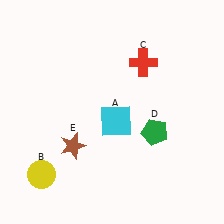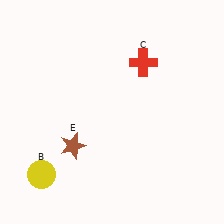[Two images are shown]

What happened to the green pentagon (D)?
The green pentagon (D) was removed in Image 2. It was in the bottom-right area of Image 1.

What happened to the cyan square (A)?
The cyan square (A) was removed in Image 2. It was in the bottom-right area of Image 1.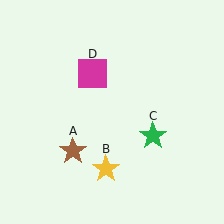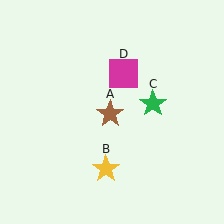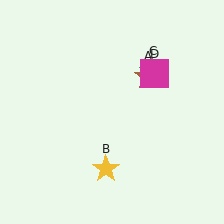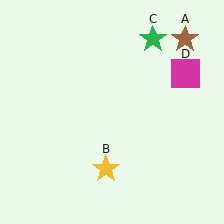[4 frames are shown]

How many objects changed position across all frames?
3 objects changed position: brown star (object A), green star (object C), magenta square (object D).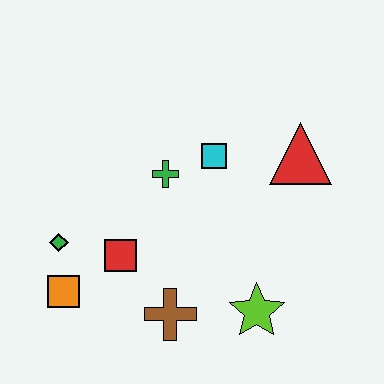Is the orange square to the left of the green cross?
Yes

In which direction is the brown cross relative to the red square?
The brown cross is below the red square.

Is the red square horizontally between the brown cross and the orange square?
Yes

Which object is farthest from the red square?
The red triangle is farthest from the red square.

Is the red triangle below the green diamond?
No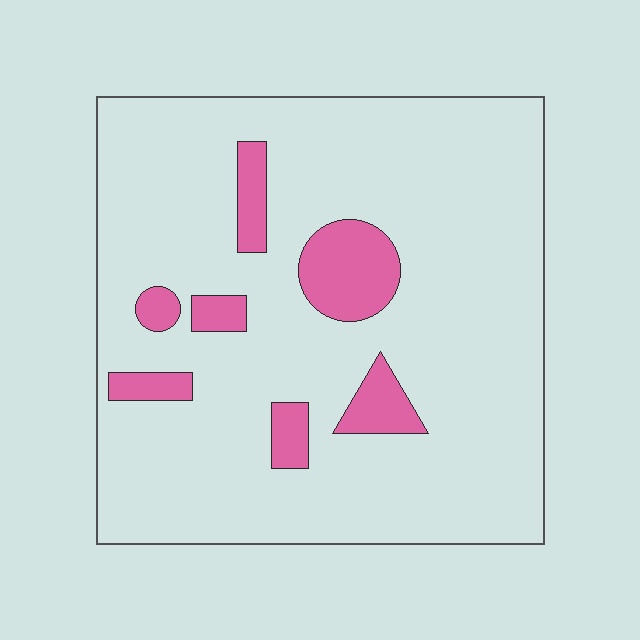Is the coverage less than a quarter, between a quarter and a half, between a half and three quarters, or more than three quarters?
Less than a quarter.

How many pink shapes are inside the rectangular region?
7.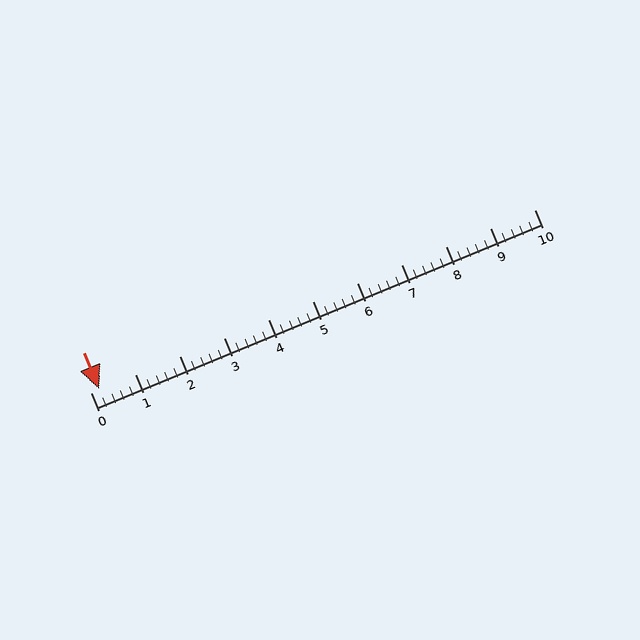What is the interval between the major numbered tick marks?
The major tick marks are spaced 1 units apart.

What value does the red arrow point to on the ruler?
The red arrow points to approximately 0.2.